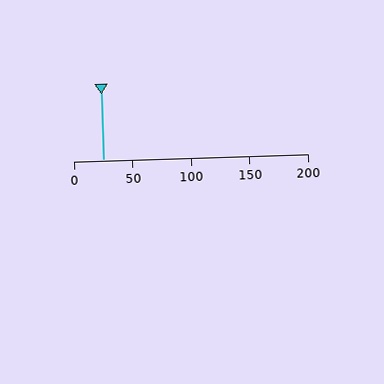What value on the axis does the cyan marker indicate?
The marker indicates approximately 25.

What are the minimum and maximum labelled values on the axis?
The axis runs from 0 to 200.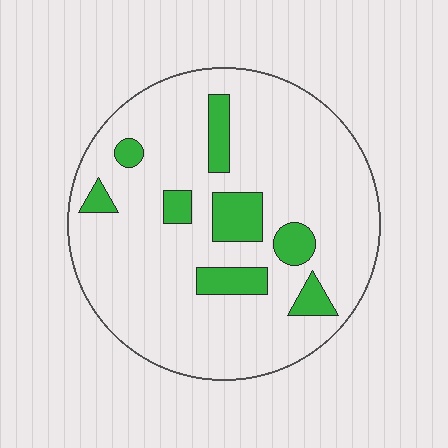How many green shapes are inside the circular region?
8.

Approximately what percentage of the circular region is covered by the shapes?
Approximately 15%.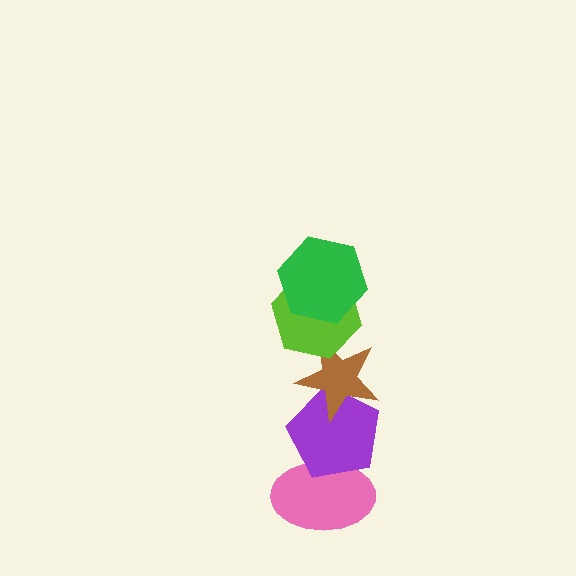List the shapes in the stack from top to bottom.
From top to bottom: the green hexagon, the lime hexagon, the brown star, the purple pentagon, the pink ellipse.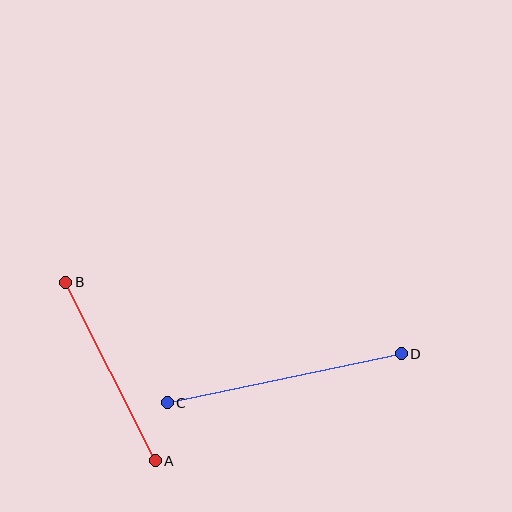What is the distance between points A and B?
The distance is approximately 200 pixels.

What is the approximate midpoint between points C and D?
The midpoint is at approximately (284, 378) pixels.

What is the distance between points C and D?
The distance is approximately 239 pixels.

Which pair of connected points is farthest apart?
Points C and D are farthest apart.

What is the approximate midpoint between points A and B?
The midpoint is at approximately (110, 371) pixels.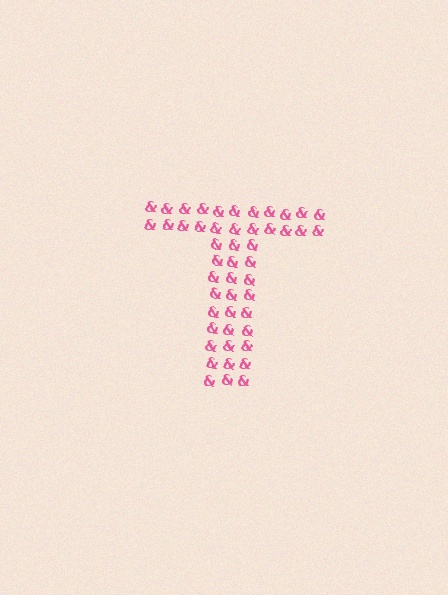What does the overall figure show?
The overall figure shows the letter T.